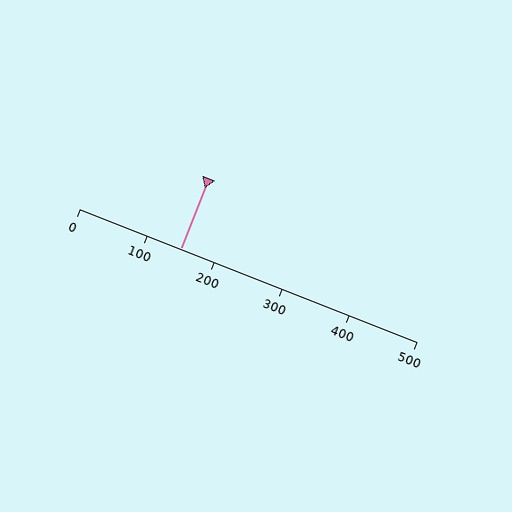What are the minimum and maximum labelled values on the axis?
The axis runs from 0 to 500.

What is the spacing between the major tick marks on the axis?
The major ticks are spaced 100 apart.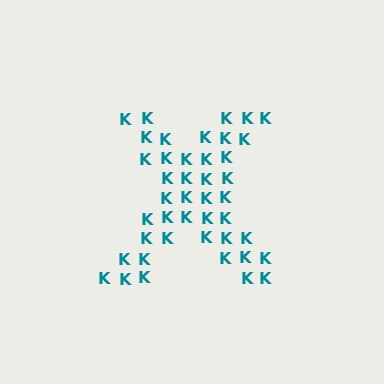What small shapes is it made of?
It is made of small letter K's.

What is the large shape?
The large shape is the letter X.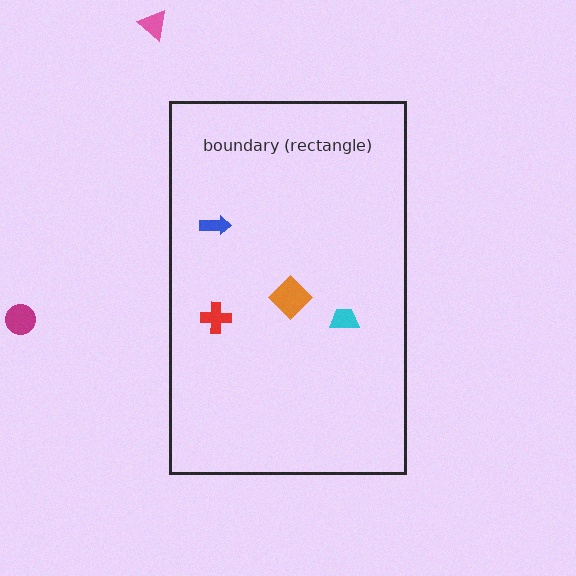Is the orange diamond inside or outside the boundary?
Inside.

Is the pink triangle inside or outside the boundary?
Outside.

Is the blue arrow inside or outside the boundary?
Inside.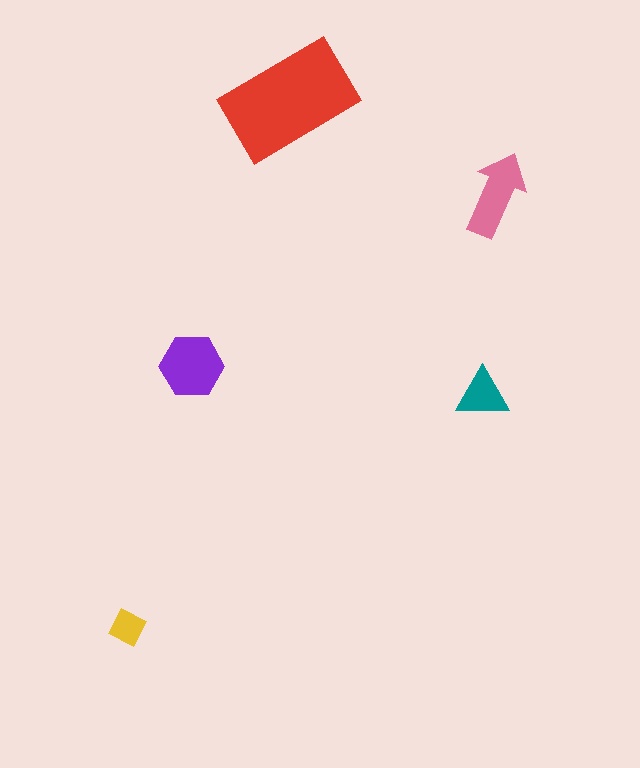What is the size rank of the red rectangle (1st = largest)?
1st.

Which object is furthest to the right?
The pink arrow is rightmost.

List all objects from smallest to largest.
The yellow diamond, the teal triangle, the pink arrow, the purple hexagon, the red rectangle.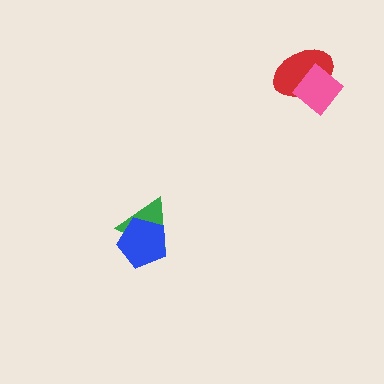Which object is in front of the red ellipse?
The pink diamond is in front of the red ellipse.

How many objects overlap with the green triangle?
1 object overlaps with the green triangle.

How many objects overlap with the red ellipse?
1 object overlaps with the red ellipse.